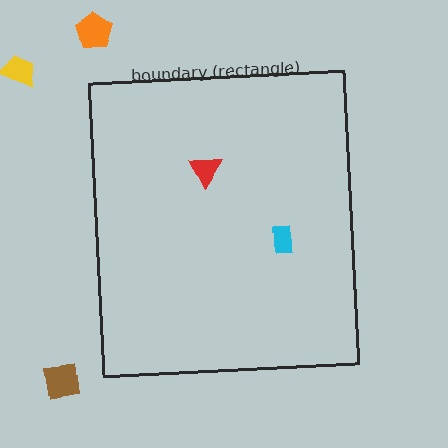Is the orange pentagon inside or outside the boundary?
Outside.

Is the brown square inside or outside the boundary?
Outside.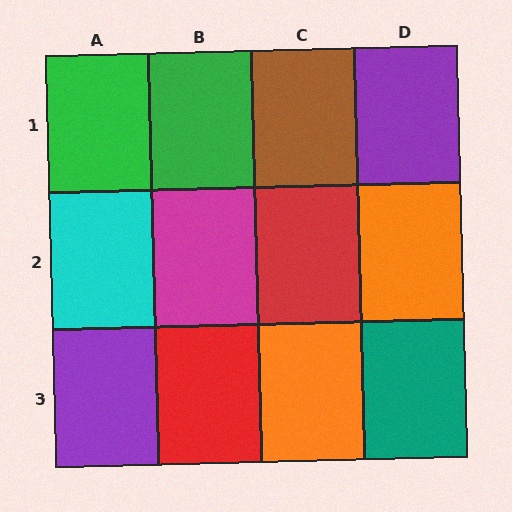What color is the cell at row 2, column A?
Cyan.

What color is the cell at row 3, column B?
Red.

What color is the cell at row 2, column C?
Red.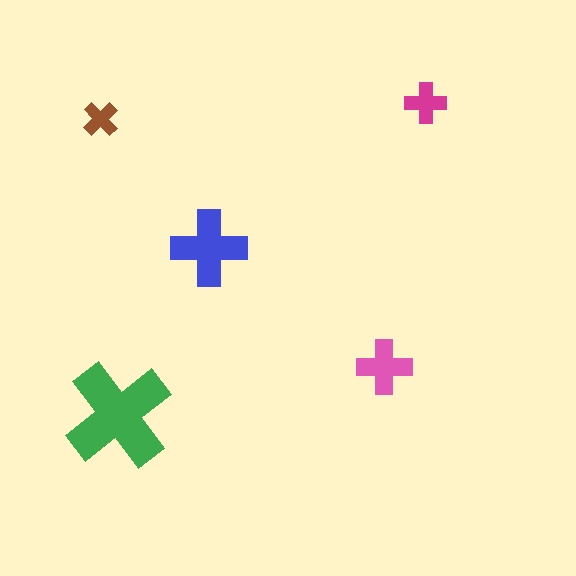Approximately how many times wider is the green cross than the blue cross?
About 1.5 times wider.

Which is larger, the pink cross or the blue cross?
The blue one.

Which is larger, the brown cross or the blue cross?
The blue one.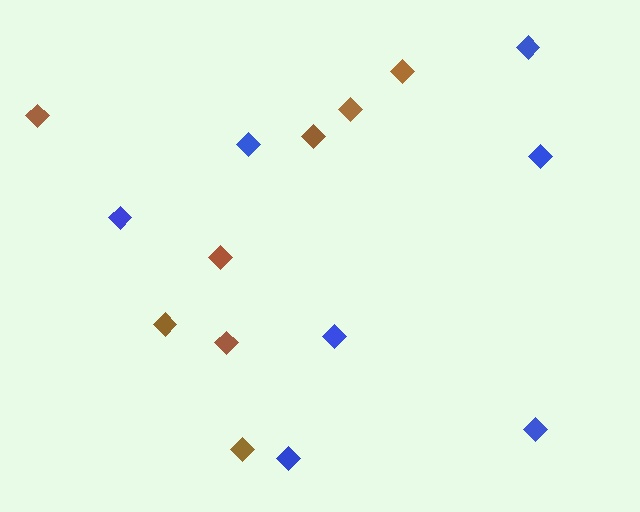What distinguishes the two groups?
There are 2 groups: one group of blue diamonds (7) and one group of brown diamonds (8).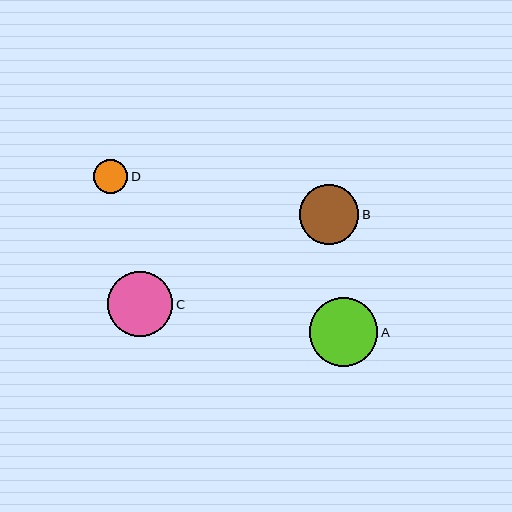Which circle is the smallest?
Circle D is the smallest with a size of approximately 34 pixels.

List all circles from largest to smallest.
From largest to smallest: A, C, B, D.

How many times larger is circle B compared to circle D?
Circle B is approximately 1.8 times the size of circle D.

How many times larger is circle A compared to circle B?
Circle A is approximately 1.1 times the size of circle B.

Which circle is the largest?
Circle A is the largest with a size of approximately 69 pixels.